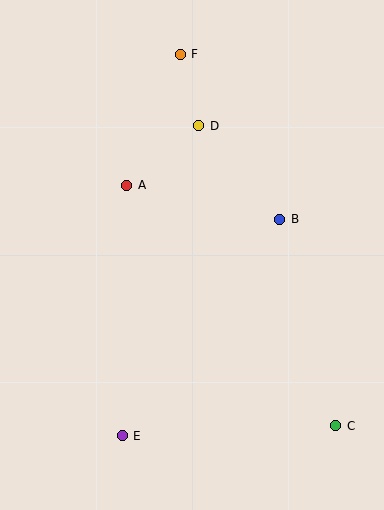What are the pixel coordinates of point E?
Point E is at (122, 436).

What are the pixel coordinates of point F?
Point F is at (180, 54).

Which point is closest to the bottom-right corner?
Point C is closest to the bottom-right corner.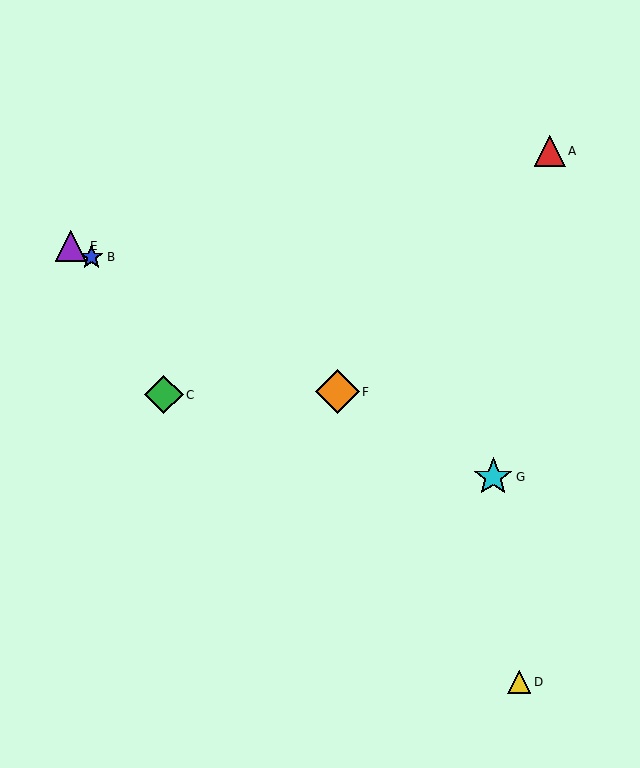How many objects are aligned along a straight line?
4 objects (B, E, F, G) are aligned along a straight line.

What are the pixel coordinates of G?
Object G is at (493, 477).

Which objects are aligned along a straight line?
Objects B, E, F, G are aligned along a straight line.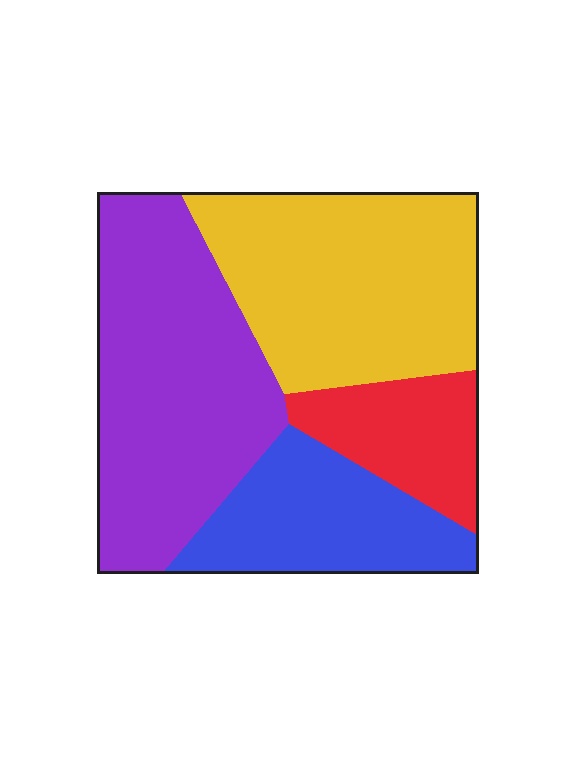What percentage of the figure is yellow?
Yellow covers 33% of the figure.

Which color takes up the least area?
Red, at roughly 15%.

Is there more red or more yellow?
Yellow.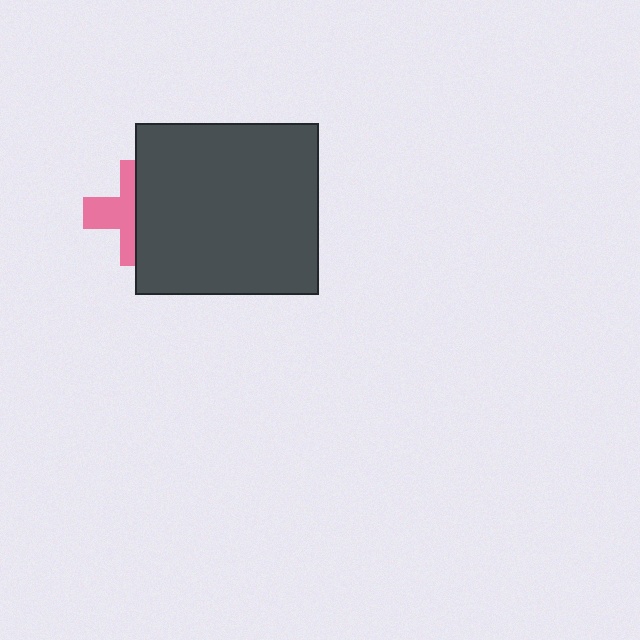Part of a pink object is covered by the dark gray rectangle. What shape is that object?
It is a cross.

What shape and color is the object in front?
The object in front is a dark gray rectangle.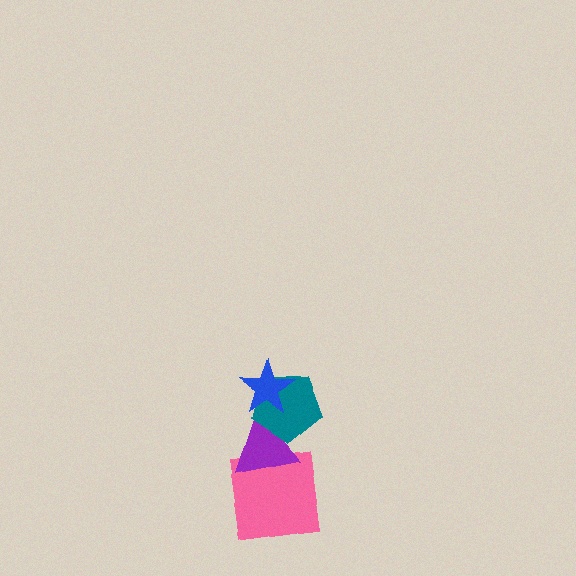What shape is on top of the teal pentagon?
The blue star is on top of the teal pentagon.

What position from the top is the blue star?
The blue star is 1st from the top.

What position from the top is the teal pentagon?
The teal pentagon is 2nd from the top.